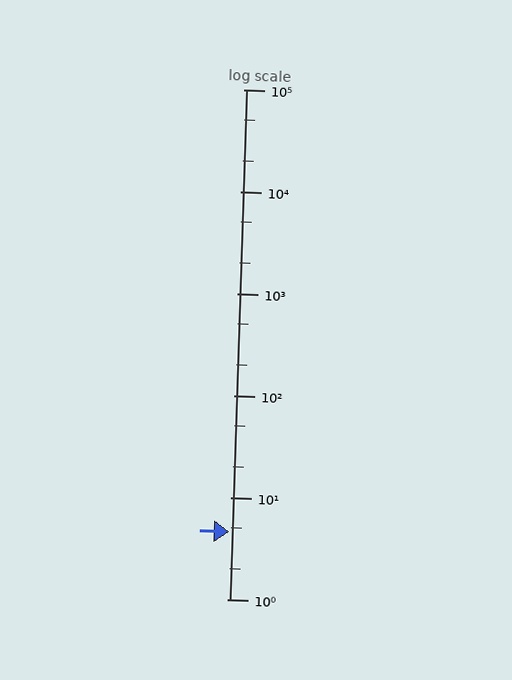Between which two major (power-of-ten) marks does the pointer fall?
The pointer is between 1 and 10.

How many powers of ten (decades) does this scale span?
The scale spans 5 decades, from 1 to 100000.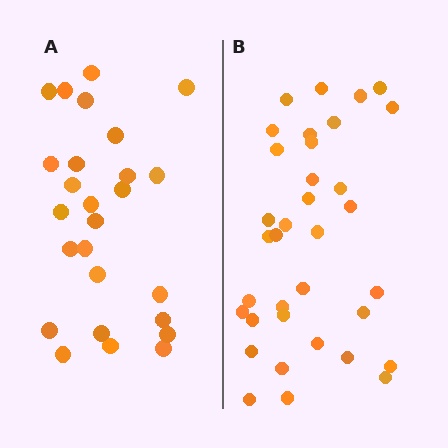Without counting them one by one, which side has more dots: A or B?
Region B (the right region) has more dots.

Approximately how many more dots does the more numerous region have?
Region B has roughly 8 or so more dots than region A.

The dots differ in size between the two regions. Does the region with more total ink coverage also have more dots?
No. Region A has more total ink coverage because its dots are larger, but region B actually contains more individual dots. Total area can be misleading — the number of items is what matters here.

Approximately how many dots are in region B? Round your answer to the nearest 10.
About 40 dots. (The exact count is 35, which rounds to 40.)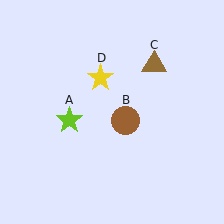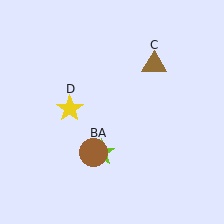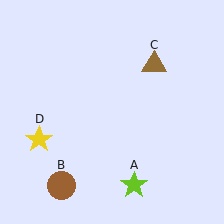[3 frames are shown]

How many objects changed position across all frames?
3 objects changed position: lime star (object A), brown circle (object B), yellow star (object D).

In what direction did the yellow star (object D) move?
The yellow star (object D) moved down and to the left.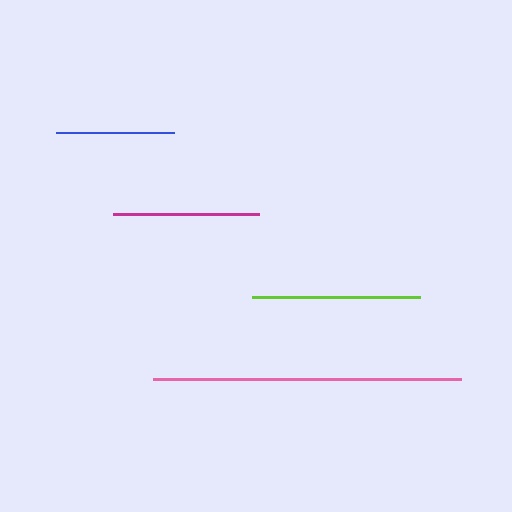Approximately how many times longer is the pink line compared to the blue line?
The pink line is approximately 2.6 times the length of the blue line.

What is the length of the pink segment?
The pink segment is approximately 308 pixels long.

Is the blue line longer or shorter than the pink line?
The pink line is longer than the blue line.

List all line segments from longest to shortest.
From longest to shortest: pink, lime, magenta, blue.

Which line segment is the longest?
The pink line is the longest at approximately 308 pixels.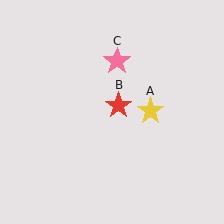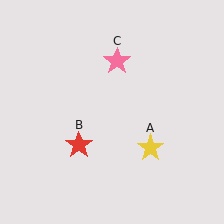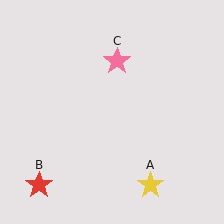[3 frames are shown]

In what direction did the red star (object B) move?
The red star (object B) moved down and to the left.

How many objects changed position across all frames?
2 objects changed position: yellow star (object A), red star (object B).